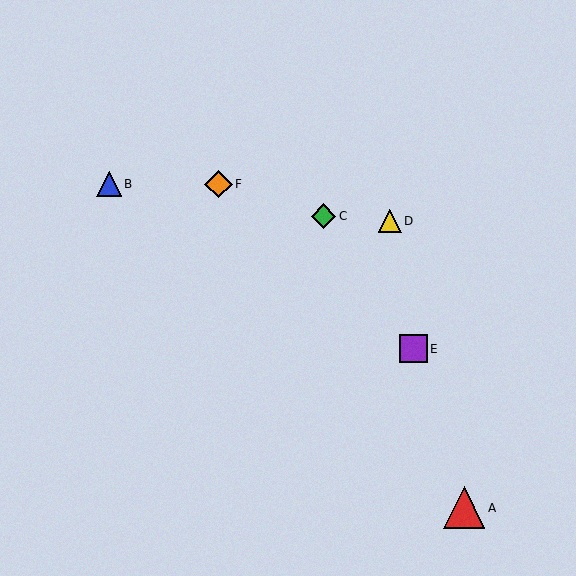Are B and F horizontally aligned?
Yes, both are at y≈184.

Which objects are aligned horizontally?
Objects B, F are aligned horizontally.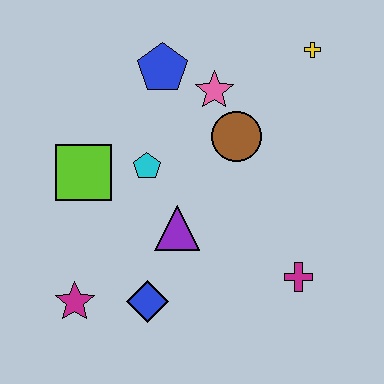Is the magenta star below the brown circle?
Yes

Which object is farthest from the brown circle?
The magenta star is farthest from the brown circle.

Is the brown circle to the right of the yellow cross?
No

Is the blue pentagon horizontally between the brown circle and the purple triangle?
No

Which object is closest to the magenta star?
The blue diamond is closest to the magenta star.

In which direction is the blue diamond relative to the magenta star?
The blue diamond is to the right of the magenta star.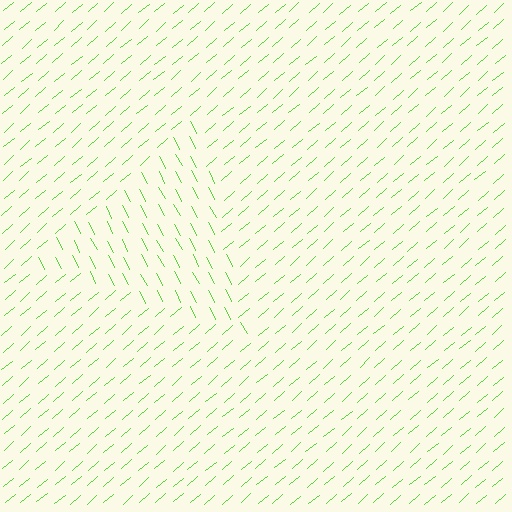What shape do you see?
I see a triangle.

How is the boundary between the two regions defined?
The boundary is defined purely by a change in line orientation (approximately 77 degrees difference). All lines are the same color and thickness.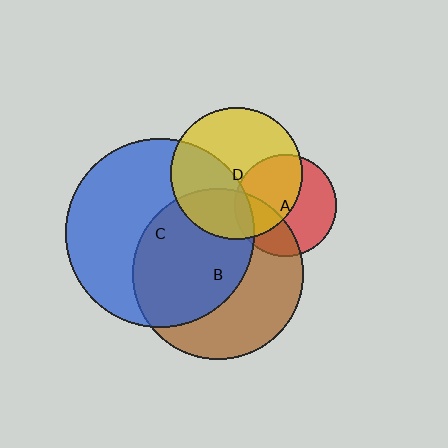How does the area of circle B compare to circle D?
Approximately 1.7 times.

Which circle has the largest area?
Circle C (blue).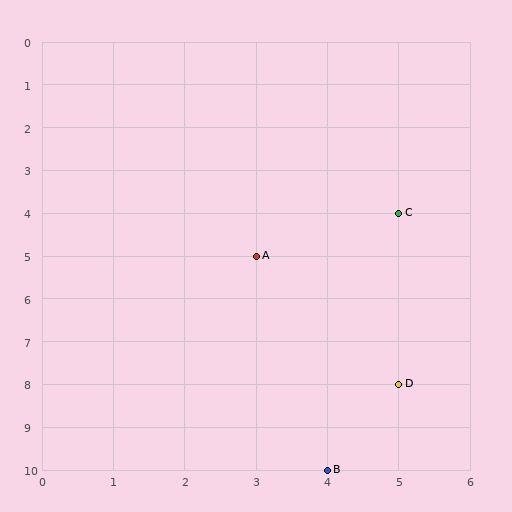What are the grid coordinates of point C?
Point C is at grid coordinates (5, 4).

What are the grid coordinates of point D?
Point D is at grid coordinates (5, 8).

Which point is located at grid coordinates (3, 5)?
Point A is at (3, 5).